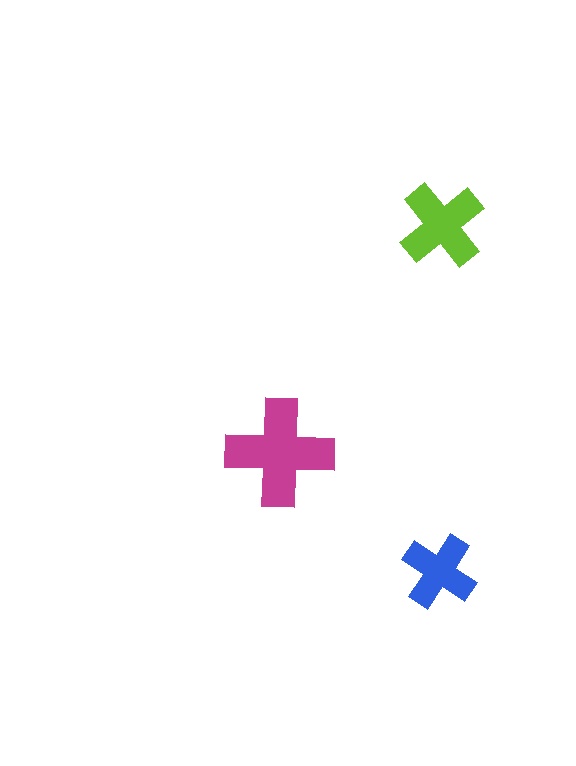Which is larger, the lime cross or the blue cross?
The lime one.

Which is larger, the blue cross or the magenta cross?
The magenta one.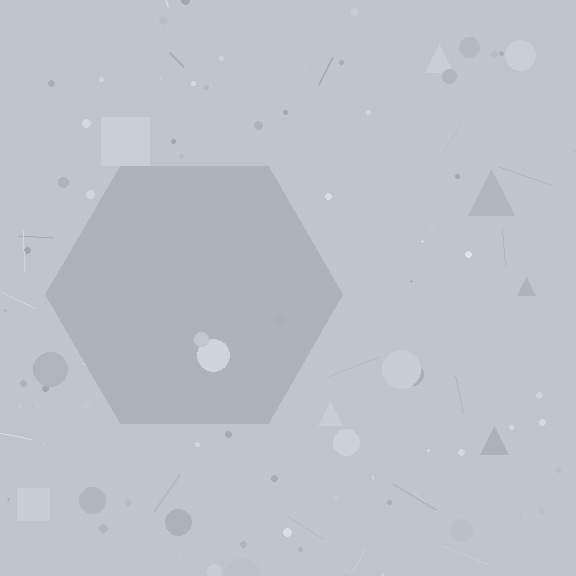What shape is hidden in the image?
A hexagon is hidden in the image.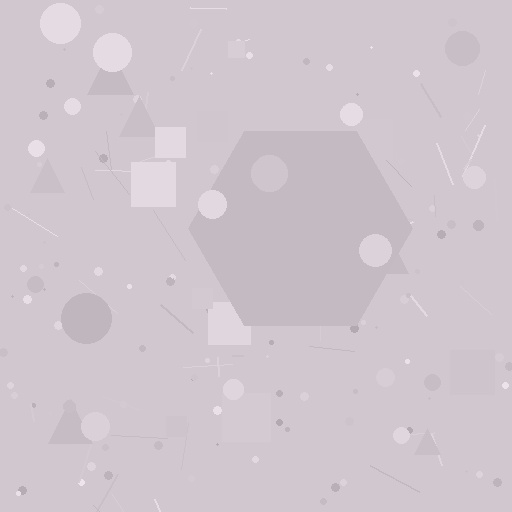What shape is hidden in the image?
A hexagon is hidden in the image.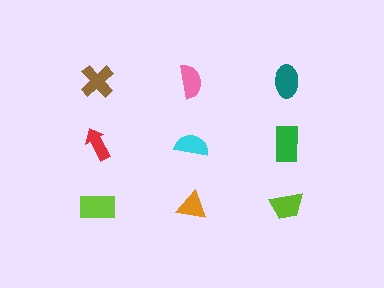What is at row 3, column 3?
A lime trapezoid.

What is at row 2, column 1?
A red arrow.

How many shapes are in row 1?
3 shapes.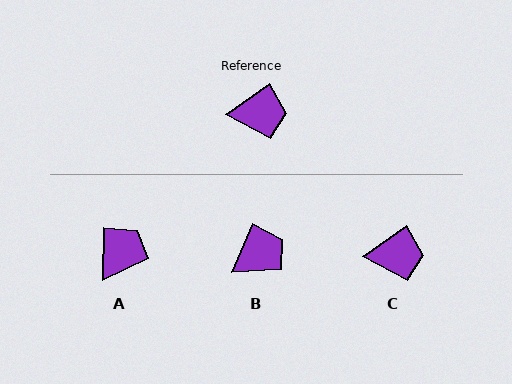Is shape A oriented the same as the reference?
No, it is off by about 54 degrees.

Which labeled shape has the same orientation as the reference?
C.